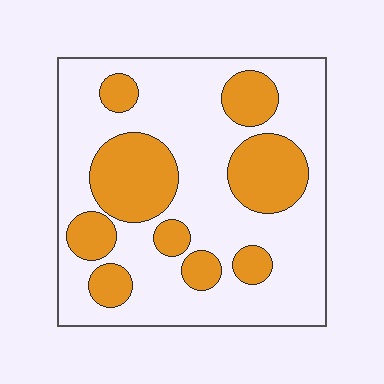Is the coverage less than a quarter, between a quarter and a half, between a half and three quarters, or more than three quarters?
Between a quarter and a half.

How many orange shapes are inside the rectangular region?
9.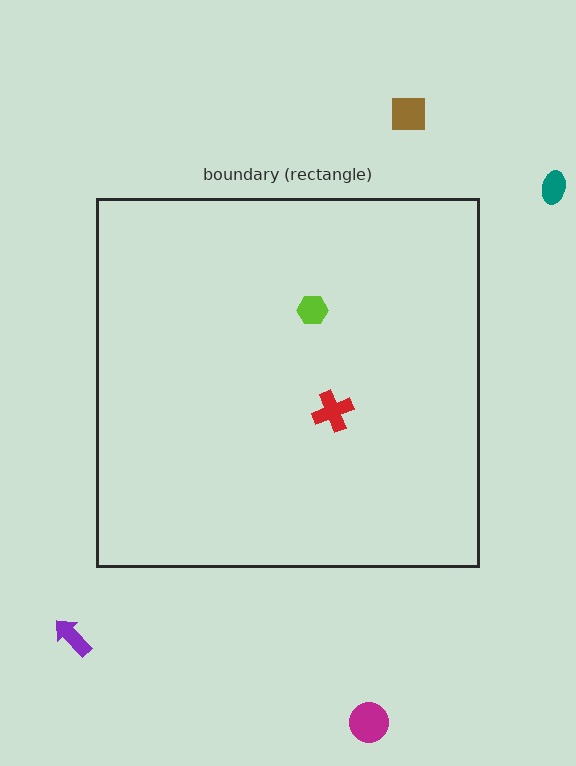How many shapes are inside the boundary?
2 inside, 4 outside.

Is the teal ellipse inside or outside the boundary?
Outside.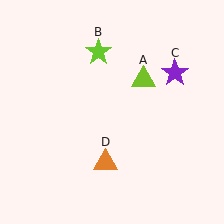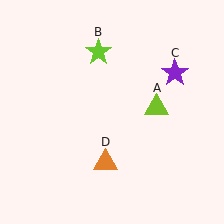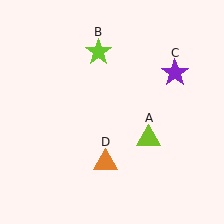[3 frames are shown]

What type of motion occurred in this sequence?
The lime triangle (object A) rotated clockwise around the center of the scene.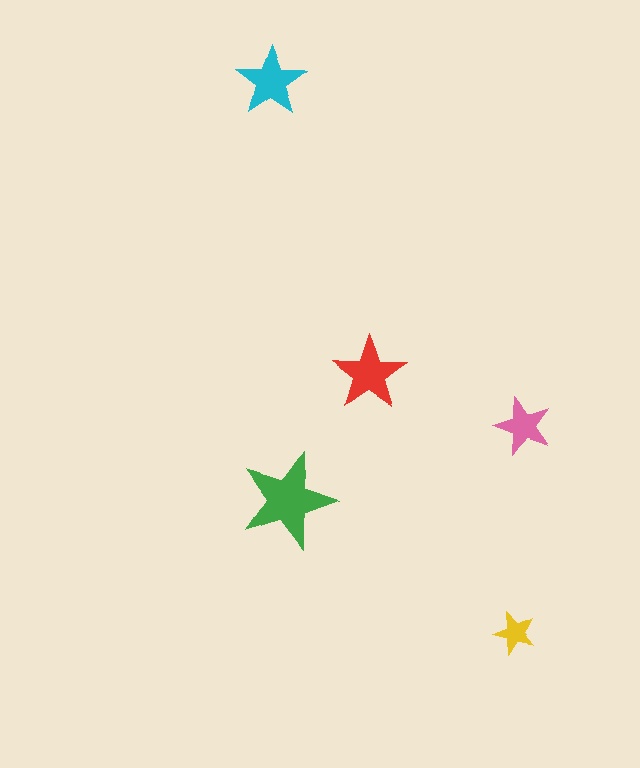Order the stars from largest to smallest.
the green one, the red one, the cyan one, the pink one, the yellow one.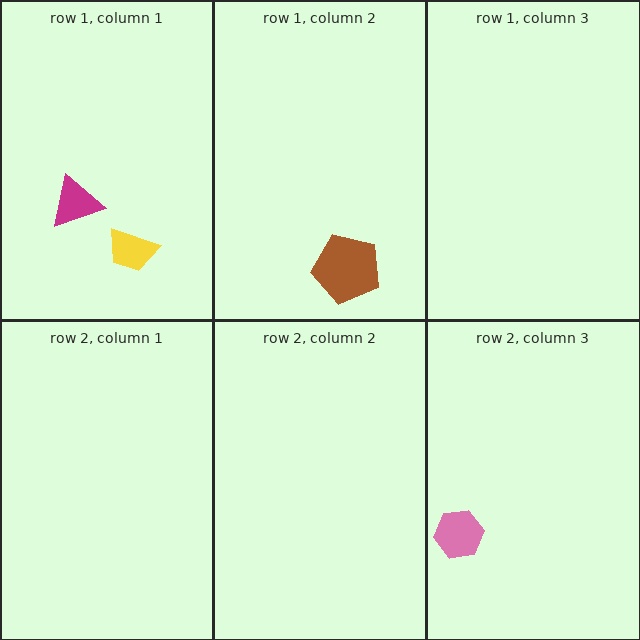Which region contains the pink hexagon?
The row 2, column 3 region.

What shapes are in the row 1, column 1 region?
The magenta triangle, the yellow trapezoid.